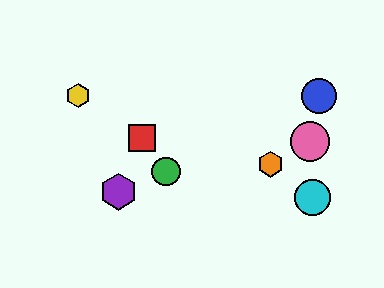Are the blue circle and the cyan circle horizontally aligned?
No, the blue circle is at y≈96 and the cyan circle is at y≈197.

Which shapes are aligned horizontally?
The blue circle, the yellow hexagon are aligned horizontally.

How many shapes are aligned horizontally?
2 shapes (the blue circle, the yellow hexagon) are aligned horizontally.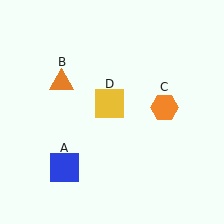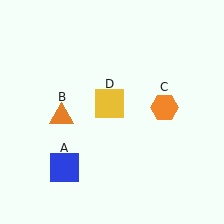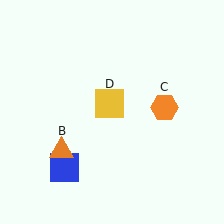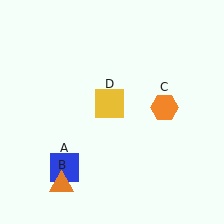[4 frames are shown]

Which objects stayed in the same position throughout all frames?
Blue square (object A) and orange hexagon (object C) and yellow square (object D) remained stationary.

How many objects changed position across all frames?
1 object changed position: orange triangle (object B).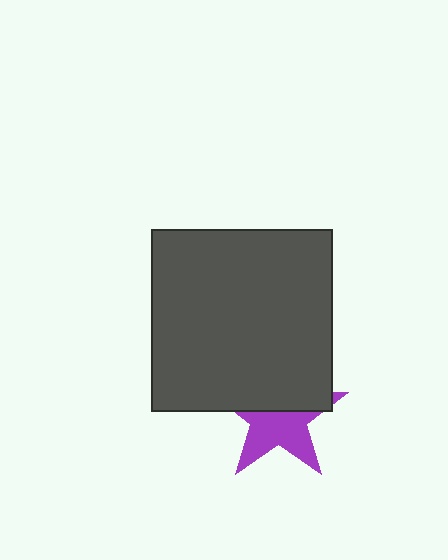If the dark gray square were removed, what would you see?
You would see the complete purple star.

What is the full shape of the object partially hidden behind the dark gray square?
The partially hidden object is a purple star.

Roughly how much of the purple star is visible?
About half of it is visible (roughly 52%).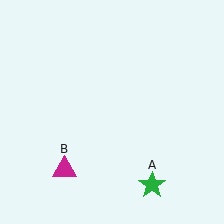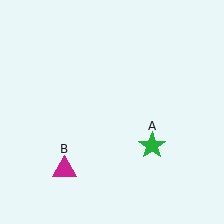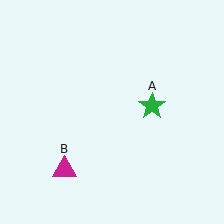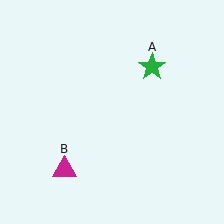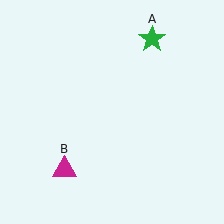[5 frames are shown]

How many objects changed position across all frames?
1 object changed position: green star (object A).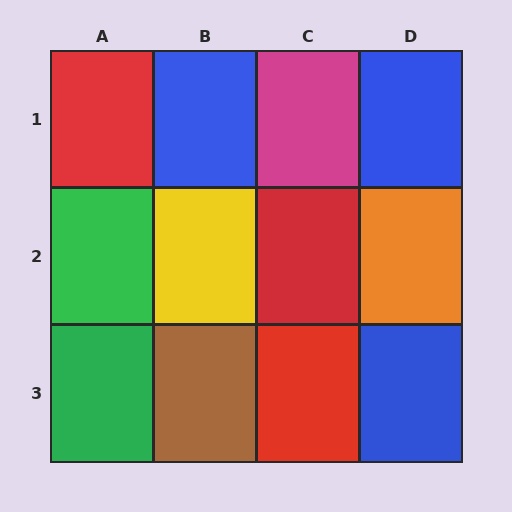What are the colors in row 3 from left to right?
Green, brown, red, blue.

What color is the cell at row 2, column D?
Orange.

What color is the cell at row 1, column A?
Red.